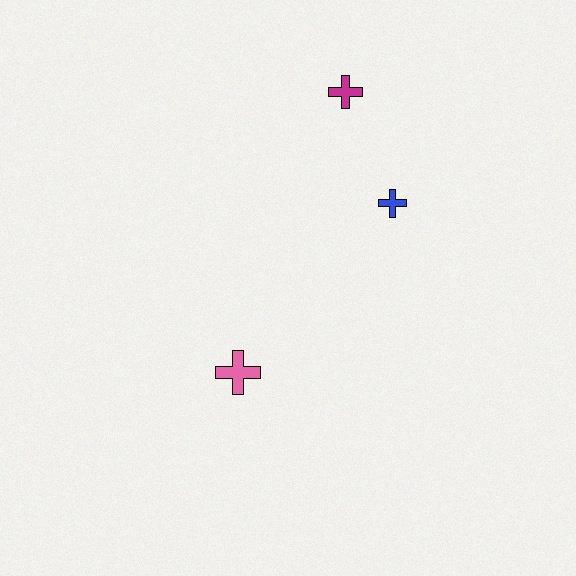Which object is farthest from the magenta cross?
The pink cross is farthest from the magenta cross.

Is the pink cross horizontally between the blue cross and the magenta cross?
No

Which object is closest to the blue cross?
The magenta cross is closest to the blue cross.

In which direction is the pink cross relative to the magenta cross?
The pink cross is below the magenta cross.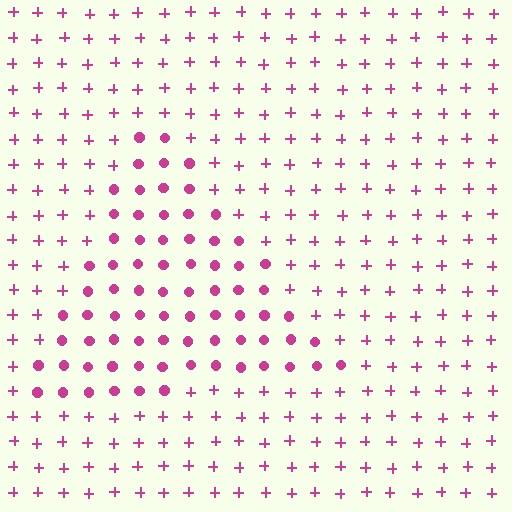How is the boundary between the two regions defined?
The boundary is defined by a change in element shape: circles inside vs. plus signs outside. All elements share the same color and spacing.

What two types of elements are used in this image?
The image uses circles inside the triangle region and plus signs outside it.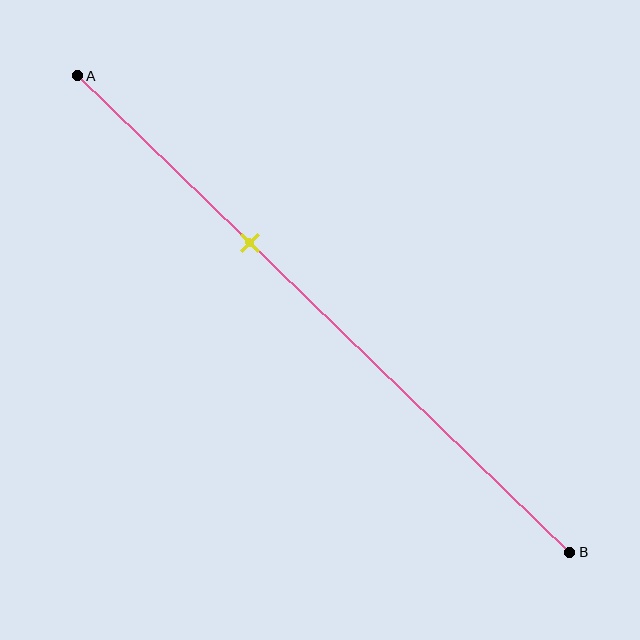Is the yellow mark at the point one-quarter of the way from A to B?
No, the mark is at about 35% from A, not at the 25% one-quarter point.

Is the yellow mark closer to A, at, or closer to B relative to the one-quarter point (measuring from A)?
The yellow mark is closer to point B than the one-quarter point of segment AB.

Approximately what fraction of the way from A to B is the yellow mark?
The yellow mark is approximately 35% of the way from A to B.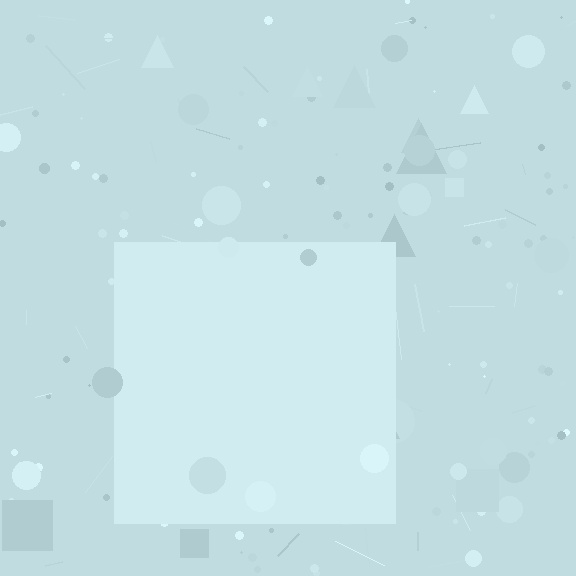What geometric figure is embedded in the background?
A square is embedded in the background.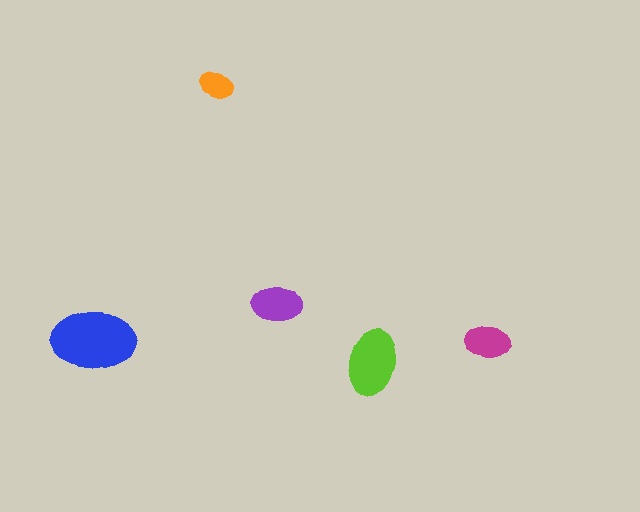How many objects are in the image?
There are 5 objects in the image.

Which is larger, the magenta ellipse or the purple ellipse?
The purple one.